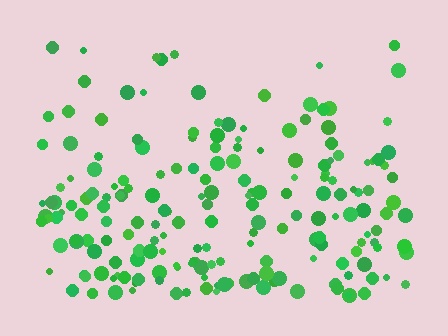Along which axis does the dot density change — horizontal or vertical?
Vertical.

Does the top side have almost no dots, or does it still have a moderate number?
Still a moderate number, just noticeably fewer than the bottom.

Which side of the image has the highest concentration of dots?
The bottom.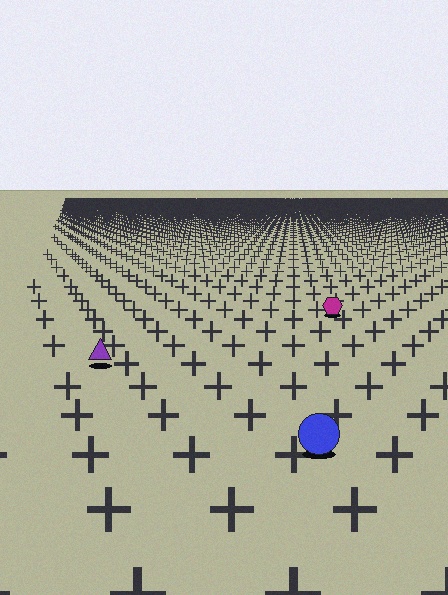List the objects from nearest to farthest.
From nearest to farthest: the blue circle, the purple triangle, the magenta hexagon.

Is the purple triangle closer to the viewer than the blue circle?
No. The blue circle is closer — you can tell from the texture gradient: the ground texture is coarser near it.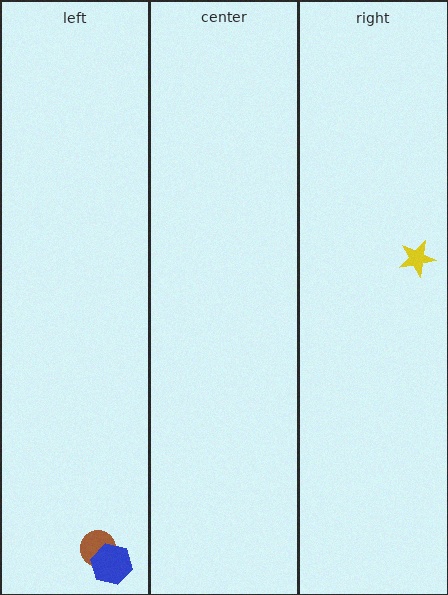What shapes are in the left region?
The brown circle, the blue hexagon.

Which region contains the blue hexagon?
The left region.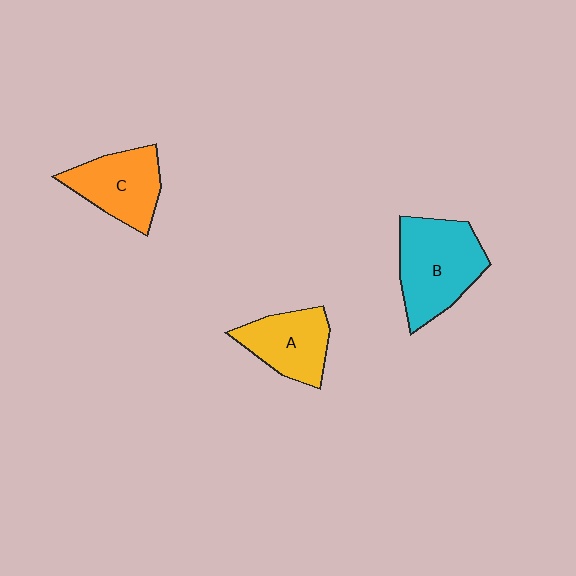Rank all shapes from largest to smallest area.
From largest to smallest: B (cyan), C (orange), A (yellow).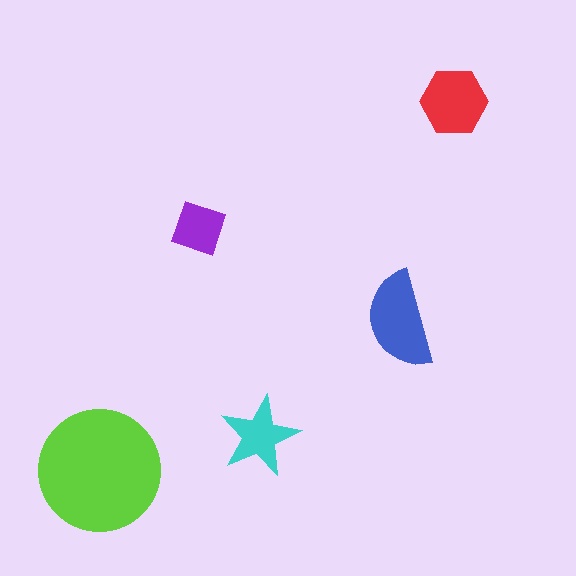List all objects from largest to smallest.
The lime circle, the blue semicircle, the red hexagon, the cyan star, the purple diamond.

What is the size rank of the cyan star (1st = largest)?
4th.